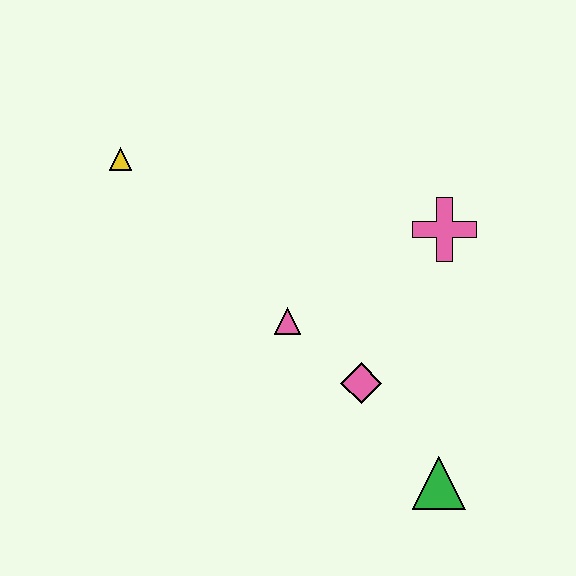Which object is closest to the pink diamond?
The pink triangle is closest to the pink diamond.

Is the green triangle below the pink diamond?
Yes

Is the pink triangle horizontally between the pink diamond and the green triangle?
No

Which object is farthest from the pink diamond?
The yellow triangle is farthest from the pink diamond.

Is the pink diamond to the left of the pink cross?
Yes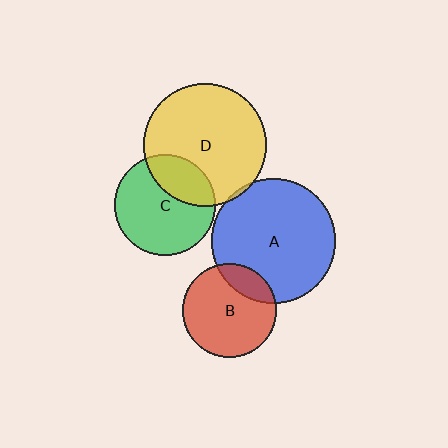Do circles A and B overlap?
Yes.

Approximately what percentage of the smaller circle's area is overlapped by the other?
Approximately 20%.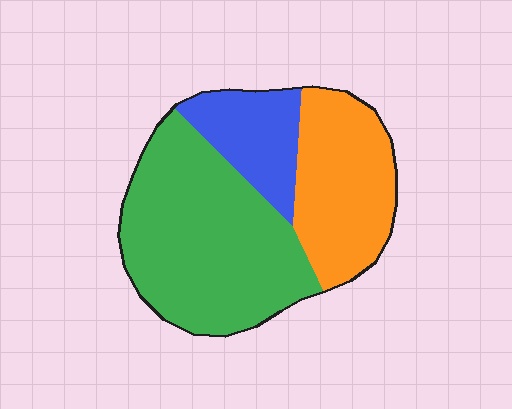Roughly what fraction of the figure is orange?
Orange takes up between a quarter and a half of the figure.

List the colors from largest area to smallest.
From largest to smallest: green, orange, blue.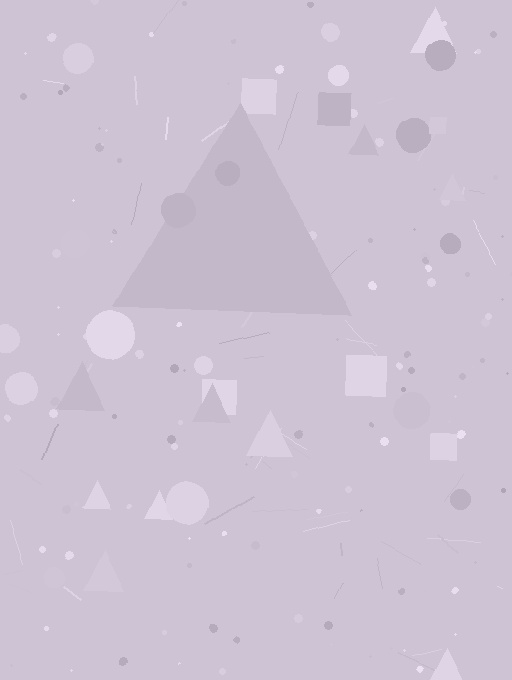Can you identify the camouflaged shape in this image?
The camouflaged shape is a triangle.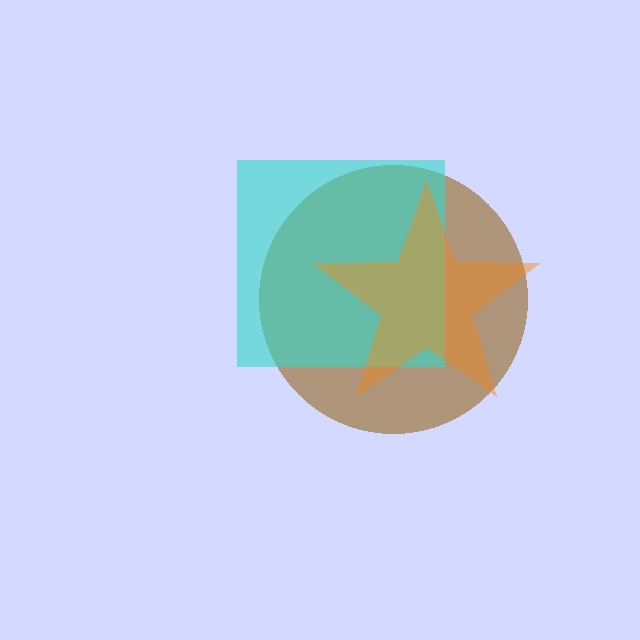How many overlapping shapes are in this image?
There are 3 overlapping shapes in the image.